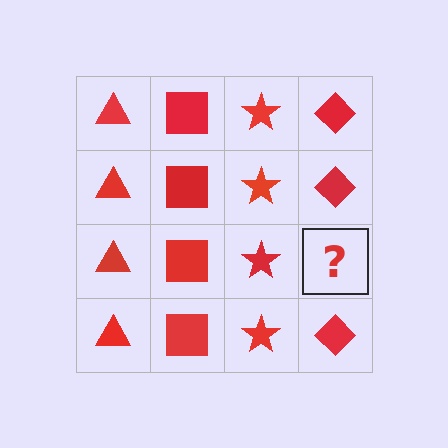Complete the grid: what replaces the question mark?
The question mark should be replaced with a red diamond.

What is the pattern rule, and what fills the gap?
The rule is that each column has a consistent shape. The gap should be filled with a red diamond.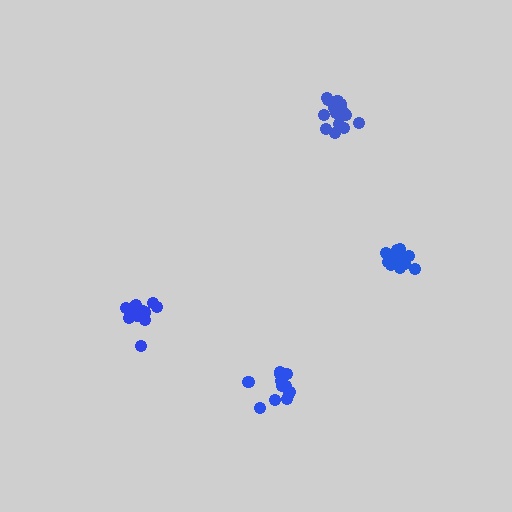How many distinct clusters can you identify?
There are 4 distinct clusters.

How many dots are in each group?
Group 1: 11 dots, Group 2: 12 dots, Group 3: 13 dots, Group 4: 16 dots (52 total).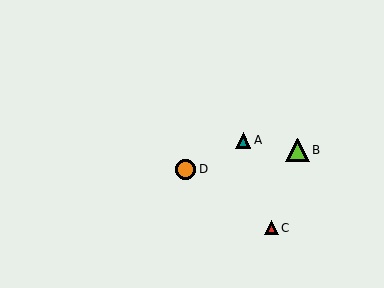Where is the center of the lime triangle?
The center of the lime triangle is at (297, 150).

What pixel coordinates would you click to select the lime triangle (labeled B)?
Click at (297, 150) to select the lime triangle B.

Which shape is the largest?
The lime triangle (labeled B) is the largest.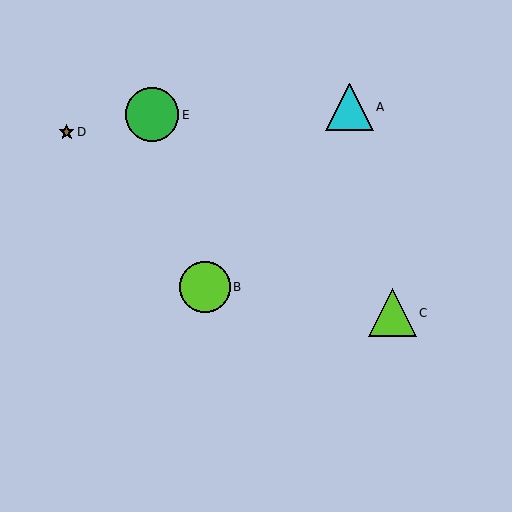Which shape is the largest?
The green circle (labeled E) is the largest.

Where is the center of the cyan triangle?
The center of the cyan triangle is at (350, 107).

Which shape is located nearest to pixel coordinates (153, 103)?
The green circle (labeled E) at (152, 115) is nearest to that location.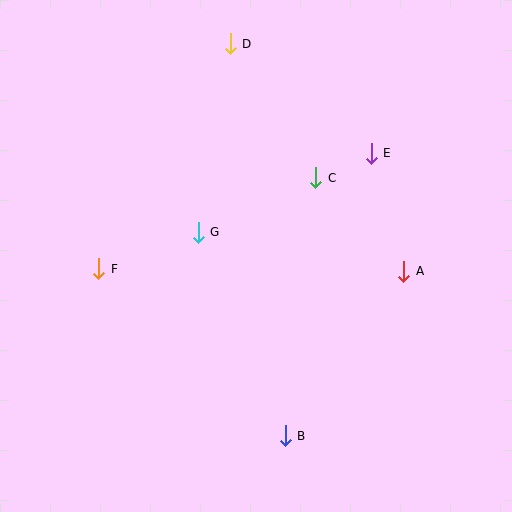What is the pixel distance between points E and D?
The distance between E and D is 179 pixels.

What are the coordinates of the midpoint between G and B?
The midpoint between G and B is at (242, 334).